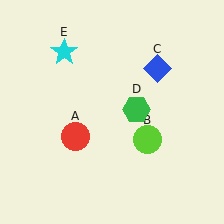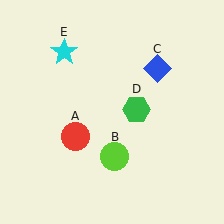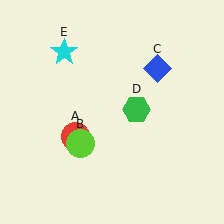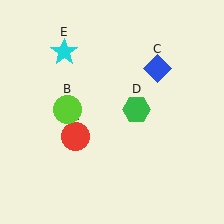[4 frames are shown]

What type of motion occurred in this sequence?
The lime circle (object B) rotated clockwise around the center of the scene.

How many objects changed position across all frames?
1 object changed position: lime circle (object B).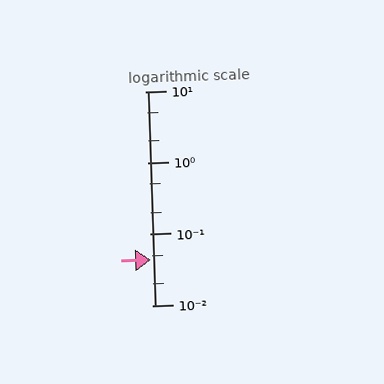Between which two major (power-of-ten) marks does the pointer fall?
The pointer is between 0.01 and 0.1.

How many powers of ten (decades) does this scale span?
The scale spans 3 decades, from 0.01 to 10.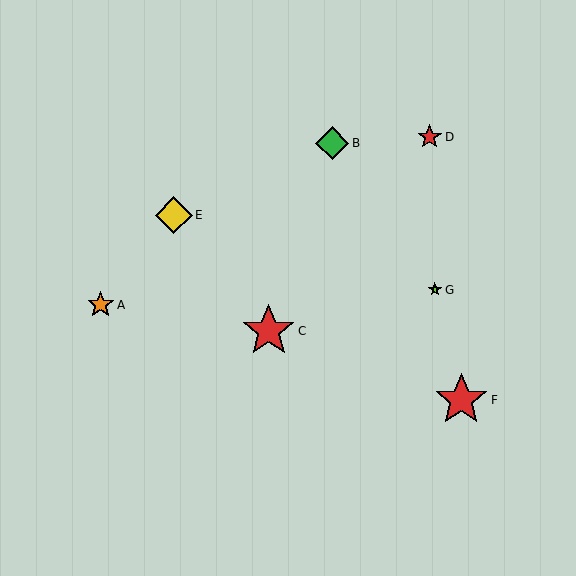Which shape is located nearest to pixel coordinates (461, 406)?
The red star (labeled F) at (461, 400) is nearest to that location.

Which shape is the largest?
The red star (labeled F) is the largest.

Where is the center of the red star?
The center of the red star is at (461, 400).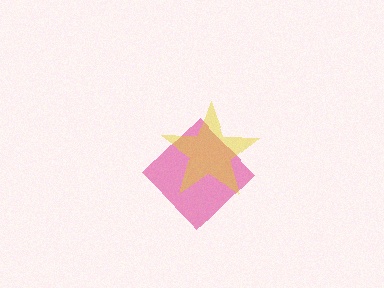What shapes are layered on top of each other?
The layered shapes are: a magenta diamond, a yellow star.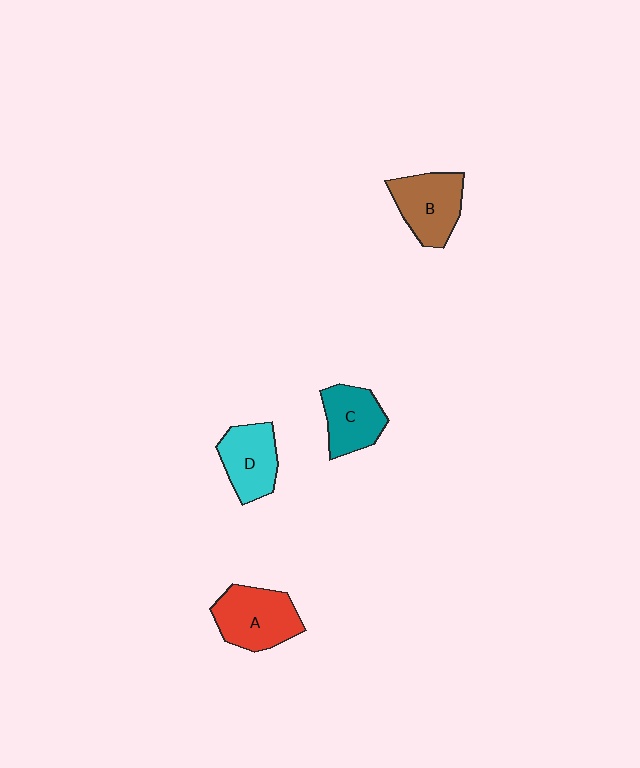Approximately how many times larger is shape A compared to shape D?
Approximately 1.2 times.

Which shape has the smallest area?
Shape C (teal).